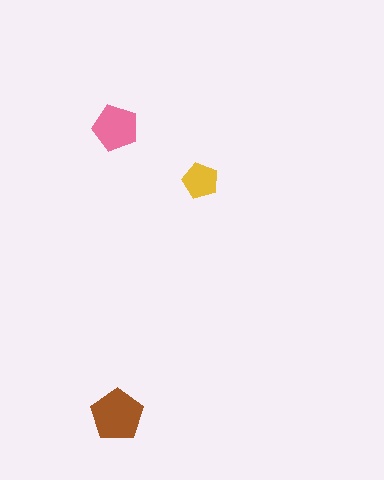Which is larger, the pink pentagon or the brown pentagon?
The brown one.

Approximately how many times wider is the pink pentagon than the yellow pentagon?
About 1.5 times wider.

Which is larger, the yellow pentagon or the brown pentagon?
The brown one.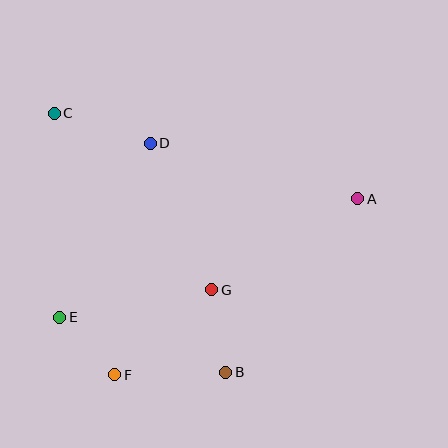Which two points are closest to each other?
Points E and F are closest to each other.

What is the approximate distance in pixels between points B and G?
The distance between B and G is approximately 84 pixels.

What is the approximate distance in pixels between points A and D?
The distance between A and D is approximately 215 pixels.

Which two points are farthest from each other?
Points A and E are farthest from each other.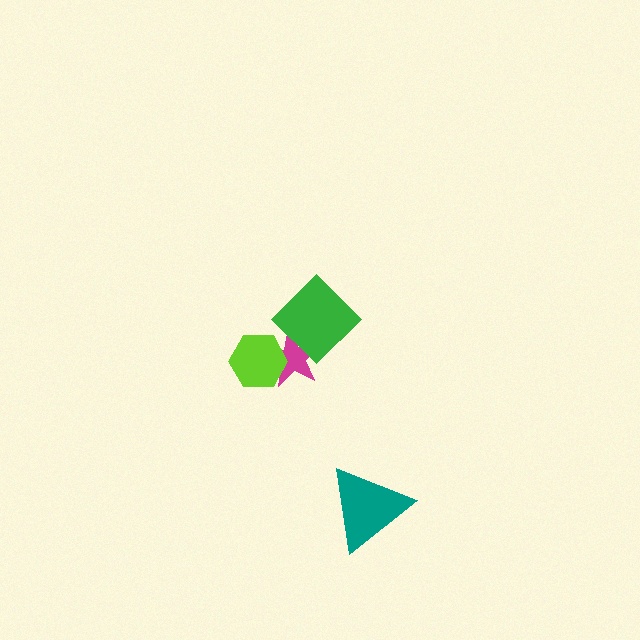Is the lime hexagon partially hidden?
No, no other shape covers it.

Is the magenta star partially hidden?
Yes, it is partially covered by another shape.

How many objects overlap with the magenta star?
2 objects overlap with the magenta star.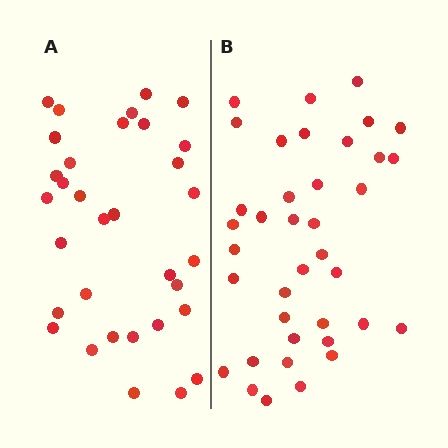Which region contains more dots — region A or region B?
Region B (the right region) has more dots.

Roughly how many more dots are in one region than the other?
Region B has about 5 more dots than region A.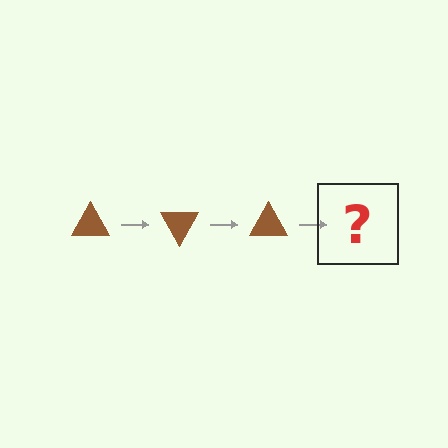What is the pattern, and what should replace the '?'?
The pattern is that the triangle rotates 60 degrees each step. The '?' should be a brown triangle rotated 180 degrees.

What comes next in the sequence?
The next element should be a brown triangle rotated 180 degrees.